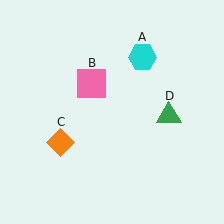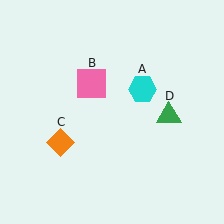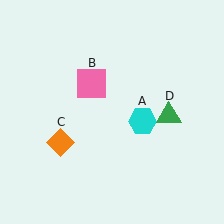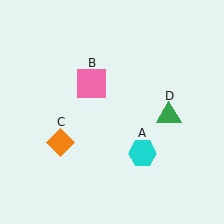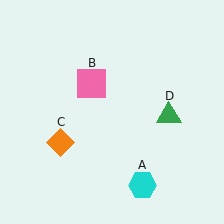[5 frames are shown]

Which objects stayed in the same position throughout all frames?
Pink square (object B) and orange diamond (object C) and green triangle (object D) remained stationary.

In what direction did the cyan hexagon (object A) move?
The cyan hexagon (object A) moved down.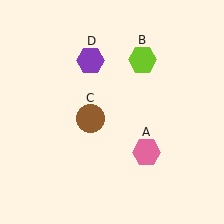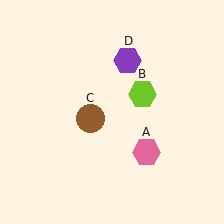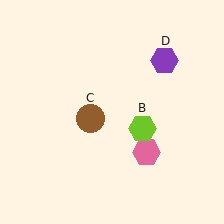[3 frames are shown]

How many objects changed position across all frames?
2 objects changed position: lime hexagon (object B), purple hexagon (object D).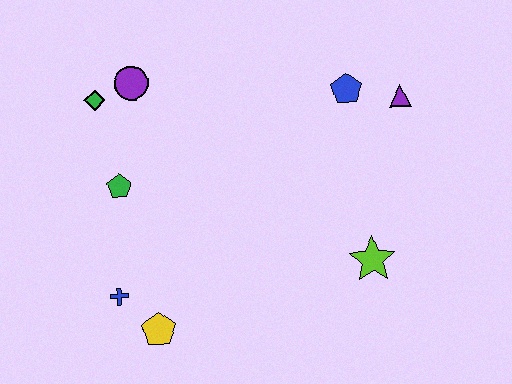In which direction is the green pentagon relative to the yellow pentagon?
The green pentagon is above the yellow pentagon.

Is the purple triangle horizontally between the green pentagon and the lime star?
No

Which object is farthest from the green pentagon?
The purple triangle is farthest from the green pentagon.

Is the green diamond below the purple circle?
Yes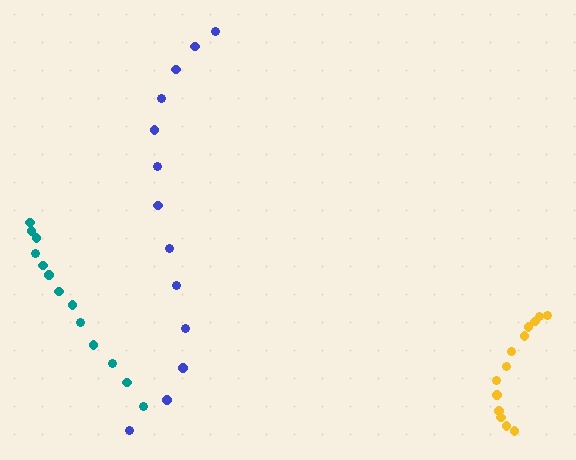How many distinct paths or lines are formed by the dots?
There are 3 distinct paths.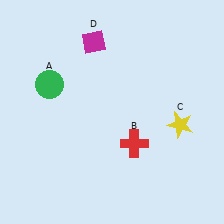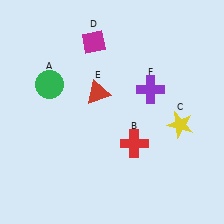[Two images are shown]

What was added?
A red triangle (E), a purple cross (F) were added in Image 2.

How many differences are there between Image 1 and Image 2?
There are 2 differences between the two images.